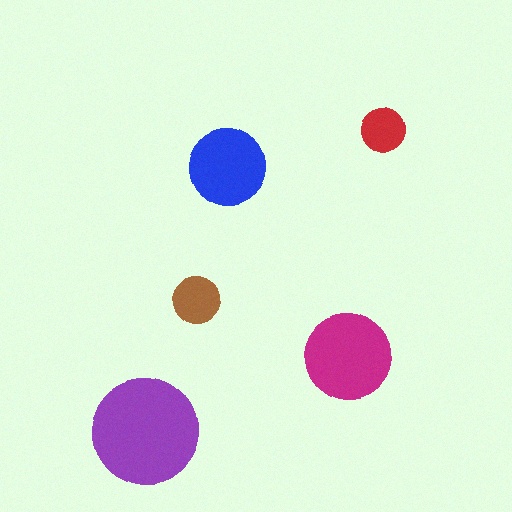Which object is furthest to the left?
The purple circle is leftmost.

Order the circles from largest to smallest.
the purple one, the magenta one, the blue one, the brown one, the red one.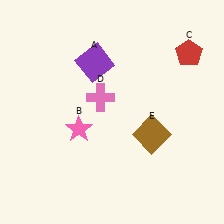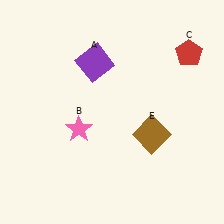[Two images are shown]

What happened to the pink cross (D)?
The pink cross (D) was removed in Image 2. It was in the top-left area of Image 1.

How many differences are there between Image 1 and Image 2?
There is 1 difference between the two images.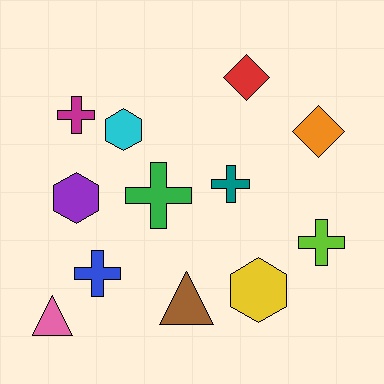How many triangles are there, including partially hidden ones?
There are 2 triangles.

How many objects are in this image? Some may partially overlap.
There are 12 objects.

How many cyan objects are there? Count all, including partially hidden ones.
There is 1 cyan object.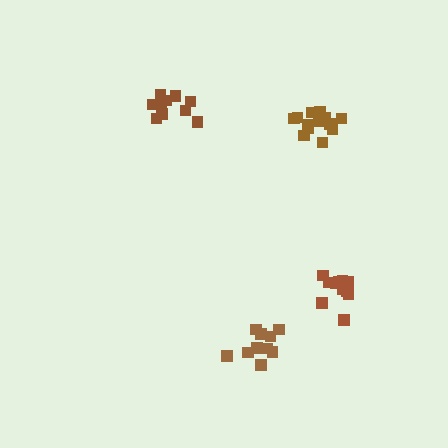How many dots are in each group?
Group 1: 13 dots, Group 2: 11 dots, Group 3: 10 dots, Group 4: 10 dots (44 total).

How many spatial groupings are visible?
There are 4 spatial groupings.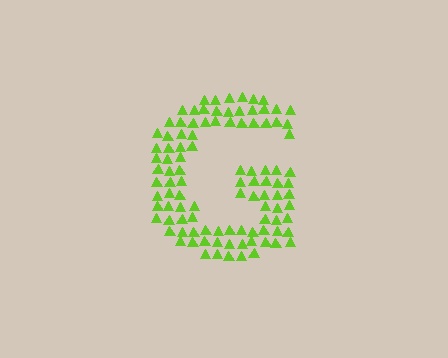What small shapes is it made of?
It is made of small triangles.